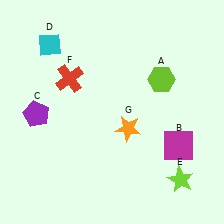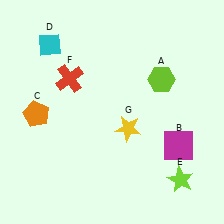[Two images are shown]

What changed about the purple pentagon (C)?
In Image 1, C is purple. In Image 2, it changed to orange.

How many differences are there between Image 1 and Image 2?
There are 2 differences between the two images.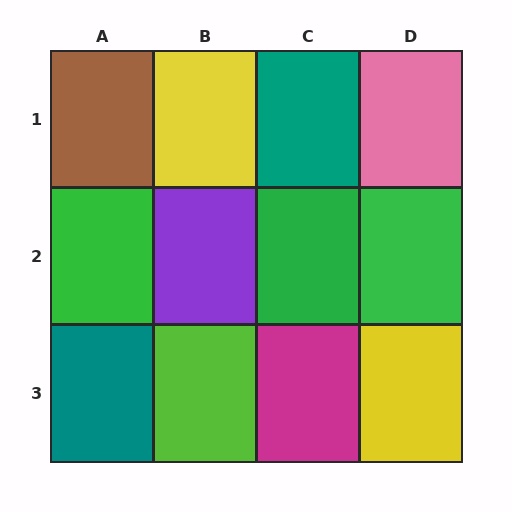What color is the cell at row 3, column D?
Yellow.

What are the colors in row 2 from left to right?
Green, purple, green, green.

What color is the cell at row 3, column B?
Lime.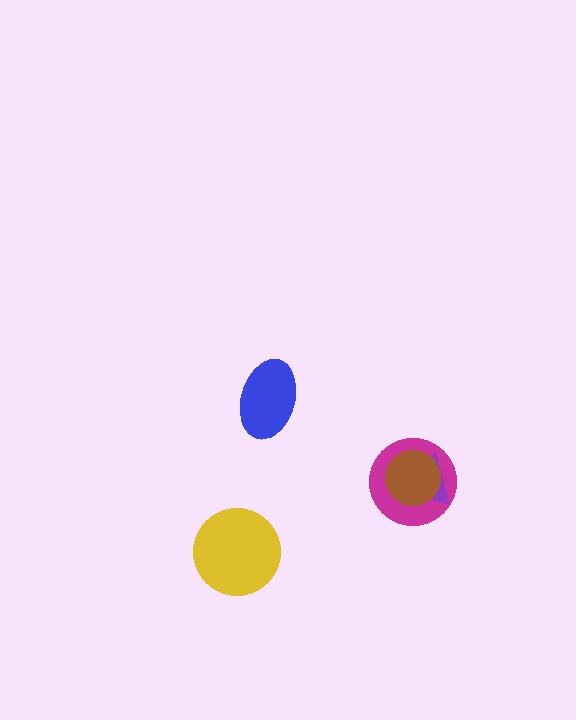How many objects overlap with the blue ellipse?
0 objects overlap with the blue ellipse.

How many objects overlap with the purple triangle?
2 objects overlap with the purple triangle.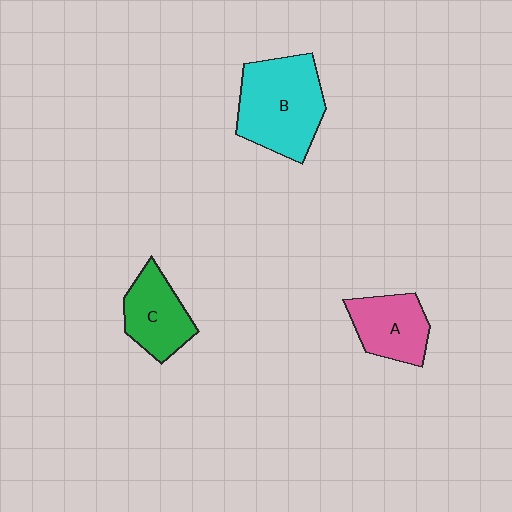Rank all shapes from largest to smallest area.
From largest to smallest: B (cyan), C (green), A (pink).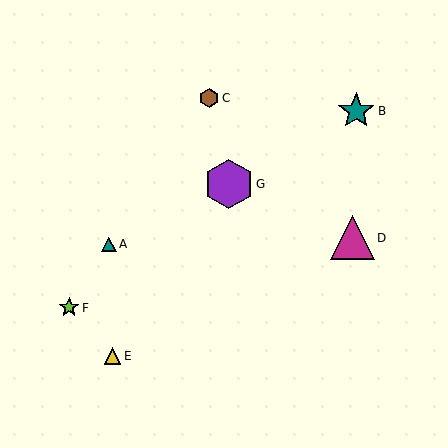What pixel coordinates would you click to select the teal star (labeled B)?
Click at (356, 111) to select the teal star B.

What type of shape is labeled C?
Shape C is a brown hexagon.